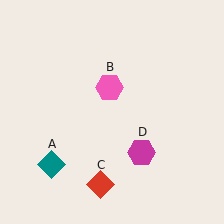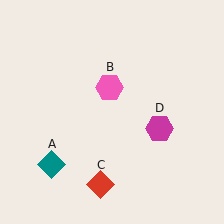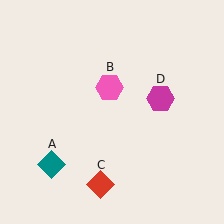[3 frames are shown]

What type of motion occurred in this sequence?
The magenta hexagon (object D) rotated counterclockwise around the center of the scene.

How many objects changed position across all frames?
1 object changed position: magenta hexagon (object D).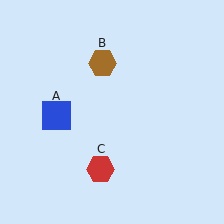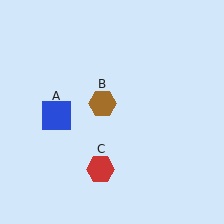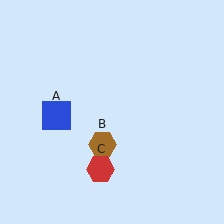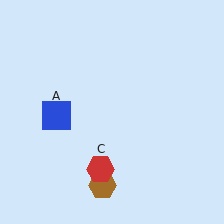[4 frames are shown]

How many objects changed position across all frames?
1 object changed position: brown hexagon (object B).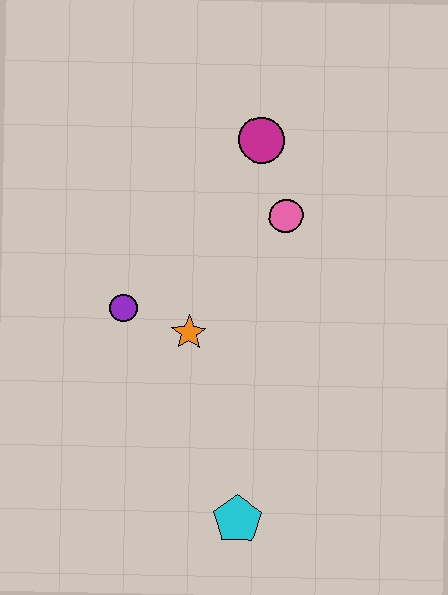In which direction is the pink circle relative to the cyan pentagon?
The pink circle is above the cyan pentagon.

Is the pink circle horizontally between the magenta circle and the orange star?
No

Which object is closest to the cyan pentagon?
The orange star is closest to the cyan pentagon.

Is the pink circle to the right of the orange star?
Yes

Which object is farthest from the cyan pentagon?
The magenta circle is farthest from the cyan pentagon.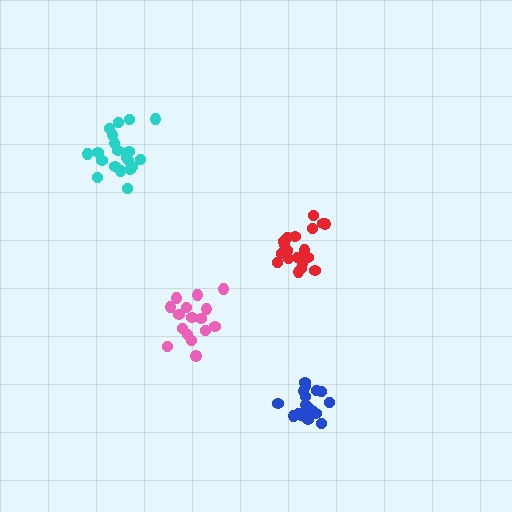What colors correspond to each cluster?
The clusters are colored: pink, cyan, blue, red.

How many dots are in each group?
Group 1: 16 dots, Group 2: 20 dots, Group 3: 18 dots, Group 4: 20 dots (74 total).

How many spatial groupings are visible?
There are 4 spatial groupings.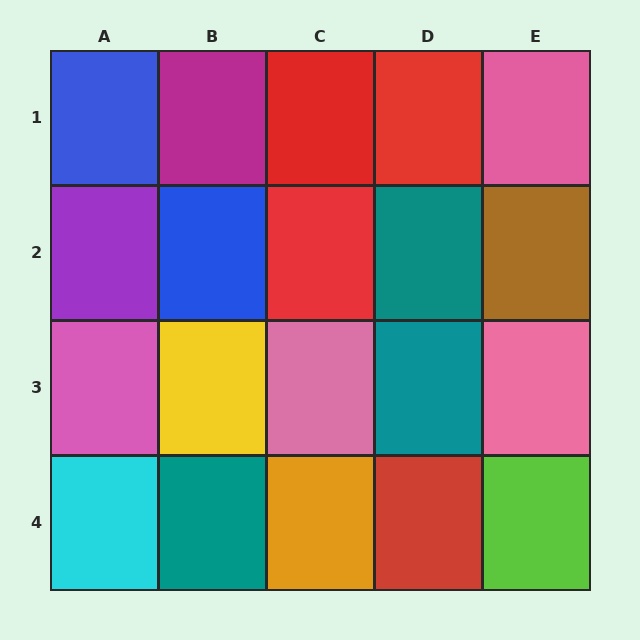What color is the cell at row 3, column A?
Pink.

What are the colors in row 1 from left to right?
Blue, magenta, red, red, pink.